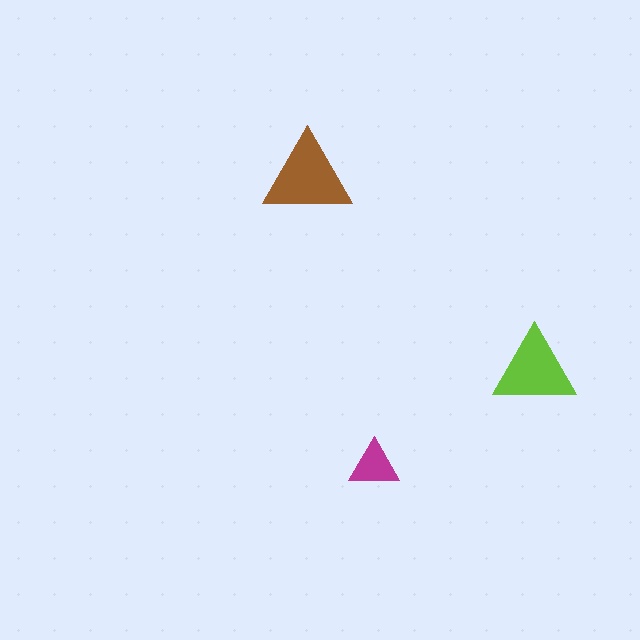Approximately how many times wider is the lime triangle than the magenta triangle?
About 1.5 times wider.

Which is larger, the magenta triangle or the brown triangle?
The brown one.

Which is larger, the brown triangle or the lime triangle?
The brown one.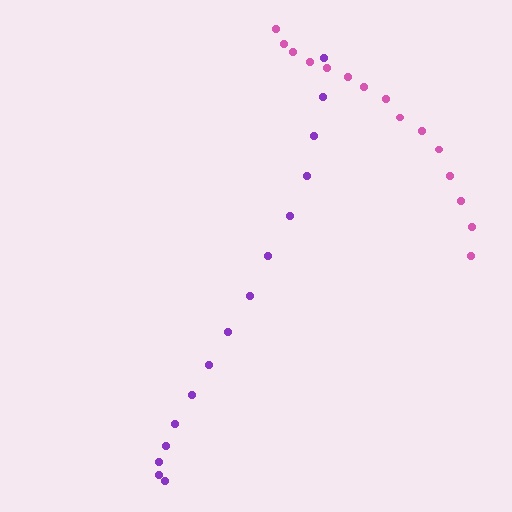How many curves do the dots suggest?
There are 2 distinct paths.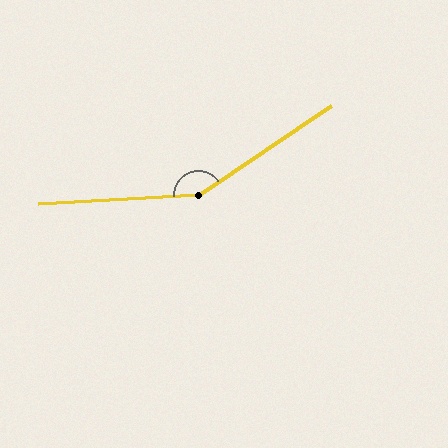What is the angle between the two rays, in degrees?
Approximately 149 degrees.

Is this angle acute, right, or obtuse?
It is obtuse.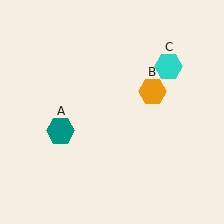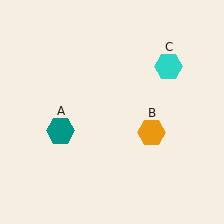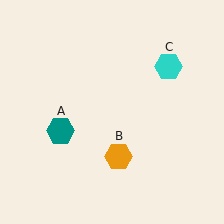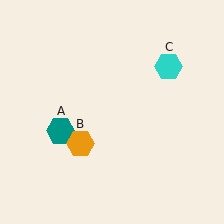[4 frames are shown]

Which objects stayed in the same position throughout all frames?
Teal hexagon (object A) and cyan hexagon (object C) remained stationary.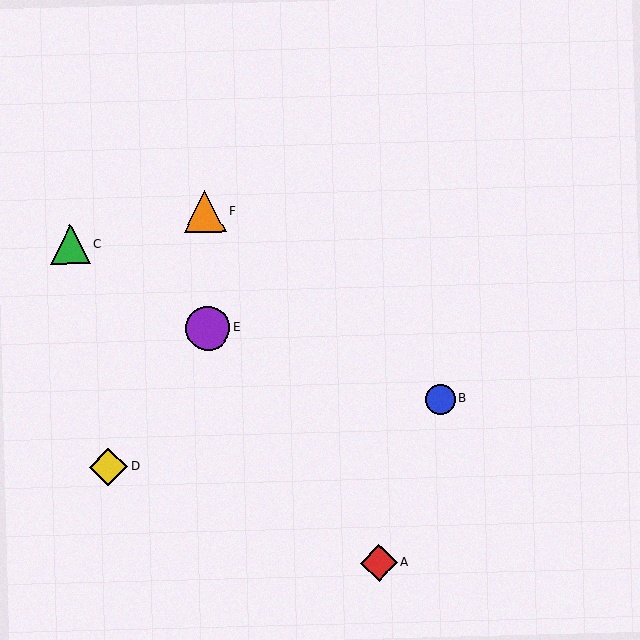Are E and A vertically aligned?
No, E is at x≈208 and A is at x≈379.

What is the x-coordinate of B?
Object B is at x≈440.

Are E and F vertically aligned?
Yes, both are at x≈208.